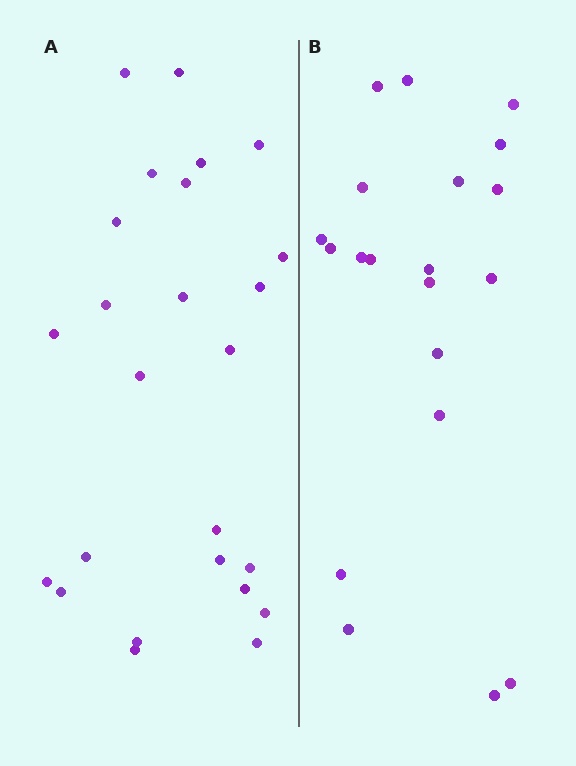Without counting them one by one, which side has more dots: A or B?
Region A (the left region) has more dots.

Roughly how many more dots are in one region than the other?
Region A has about 5 more dots than region B.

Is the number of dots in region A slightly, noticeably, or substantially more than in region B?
Region A has noticeably more, but not dramatically so. The ratio is roughly 1.2 to 1.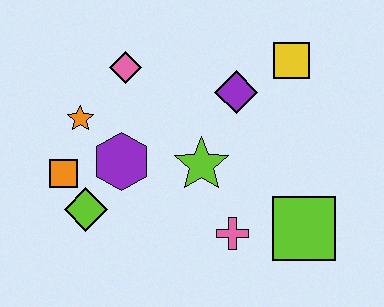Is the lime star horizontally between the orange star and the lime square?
Yes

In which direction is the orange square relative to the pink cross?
The orange square is to the left of the pink cross.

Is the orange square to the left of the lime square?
Yes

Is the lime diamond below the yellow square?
Yes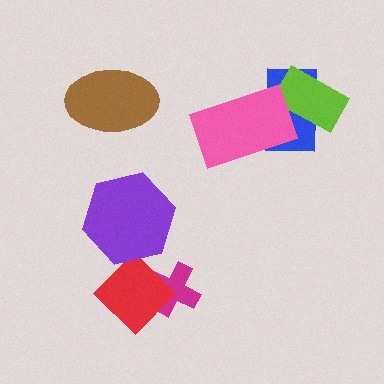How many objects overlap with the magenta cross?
1 object overlaps with the magenta cross.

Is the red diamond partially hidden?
Yes, it is partially covered by another shape.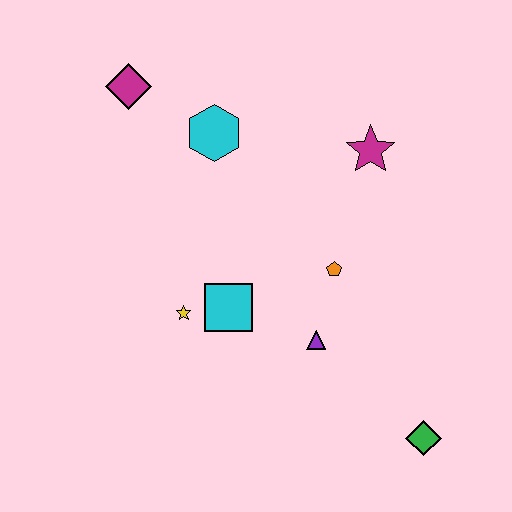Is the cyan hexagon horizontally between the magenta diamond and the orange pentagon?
Yes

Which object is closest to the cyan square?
The yellow star is closest to the cyan square.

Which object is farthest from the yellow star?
The green diamond is farthest from the yellow star.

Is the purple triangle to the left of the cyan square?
No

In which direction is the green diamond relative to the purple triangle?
The green diamond is to the right of the purple triangle.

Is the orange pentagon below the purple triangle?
No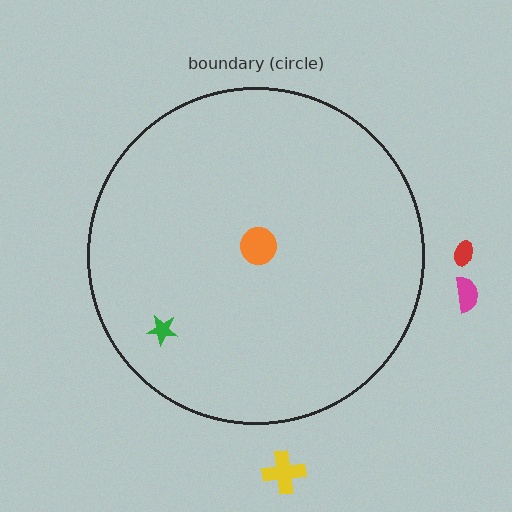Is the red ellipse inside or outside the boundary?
Outside.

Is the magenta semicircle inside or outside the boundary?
Outside.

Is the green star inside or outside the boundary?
Inside.